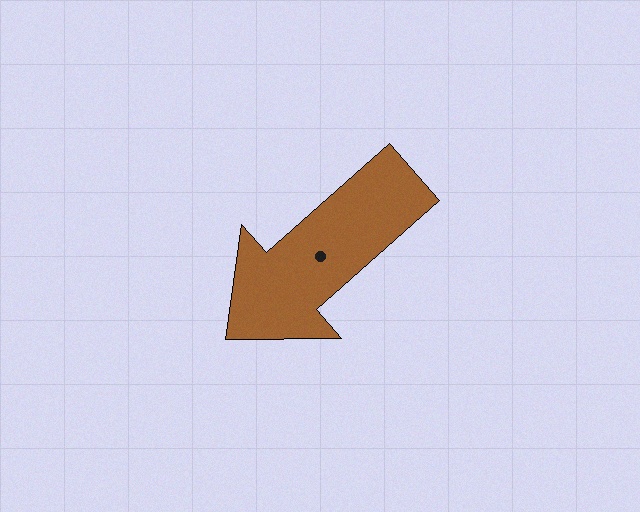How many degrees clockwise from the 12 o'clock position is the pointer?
Approximately 228 degrees.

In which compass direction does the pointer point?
Southwest.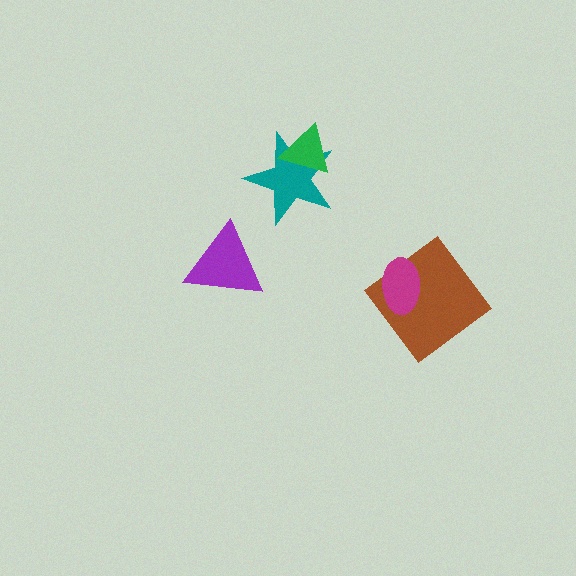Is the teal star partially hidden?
Yes, it is partially covered by another shape.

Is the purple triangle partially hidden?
No, no other shape covers it.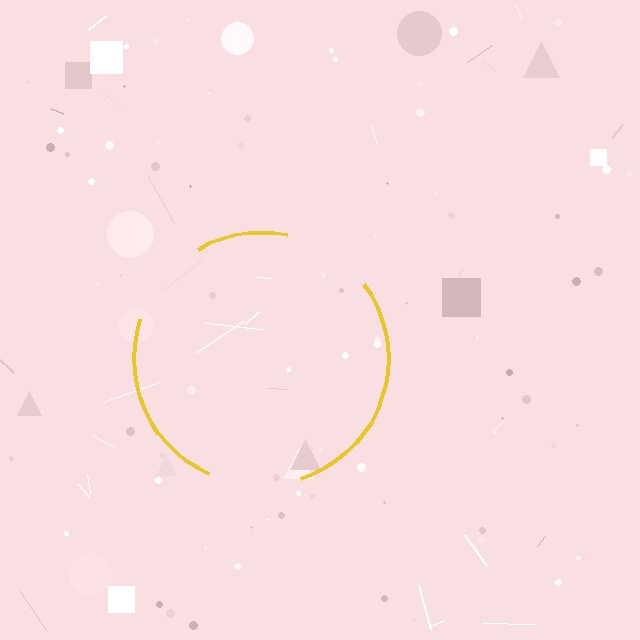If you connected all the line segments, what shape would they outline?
They would outline a circle.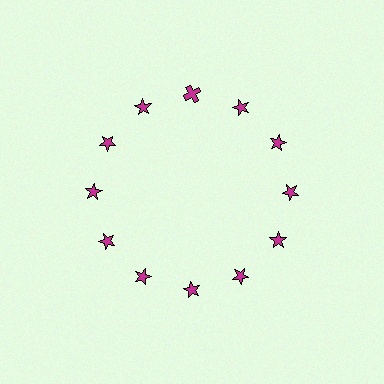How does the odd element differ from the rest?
It has a different shape: cross instead of star.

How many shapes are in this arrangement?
There are 12 shapes arranged in a ring pattern.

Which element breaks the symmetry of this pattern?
The magenta cross at roughly the 12 o'clock position breaks the symmetry. All other shapes are magenta stars.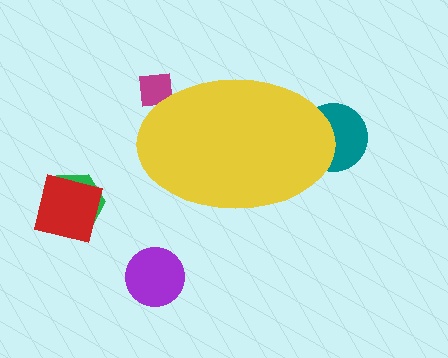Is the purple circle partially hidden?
No, the purple circle is fully visible.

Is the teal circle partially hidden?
Yes, the teal circle is partially hidden behind the yellow ellipse.